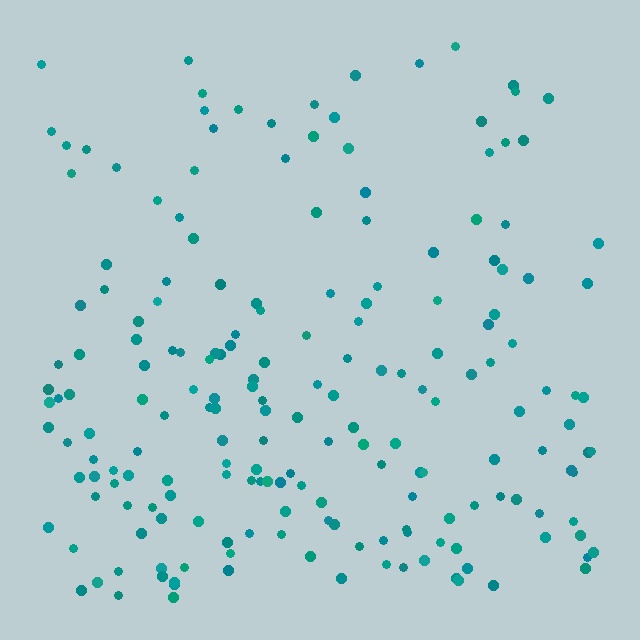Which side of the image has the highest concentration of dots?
The bottom.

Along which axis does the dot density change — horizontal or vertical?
Vertical.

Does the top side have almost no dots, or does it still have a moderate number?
Still a moderate number, just noticeably fewer than the bottom.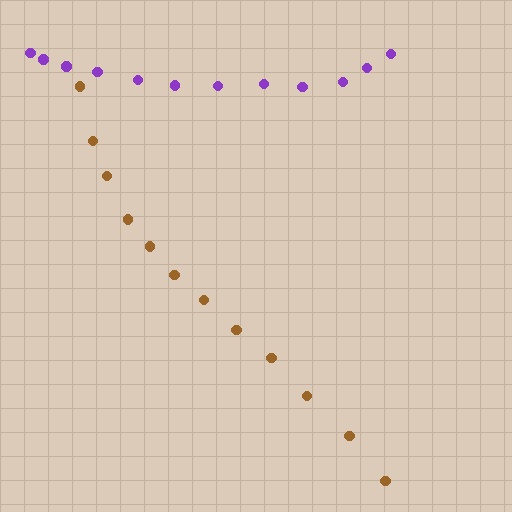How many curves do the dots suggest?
There are 2 distinct paths.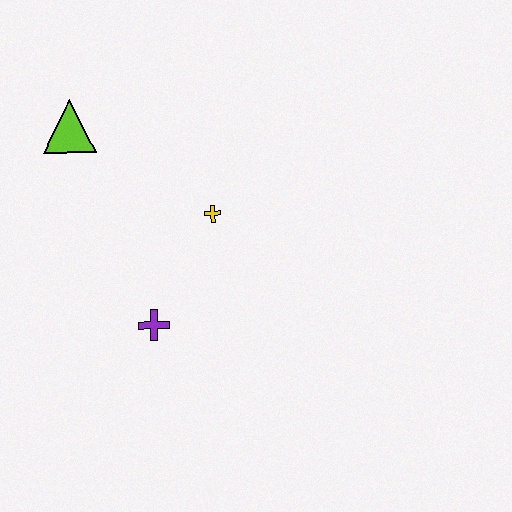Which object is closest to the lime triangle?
The yellow cross is closest to the lime triangle.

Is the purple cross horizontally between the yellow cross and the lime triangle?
Yes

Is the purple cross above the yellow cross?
No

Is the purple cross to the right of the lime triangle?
Yes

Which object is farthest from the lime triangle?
The purple cross is farthest from the lime triangle.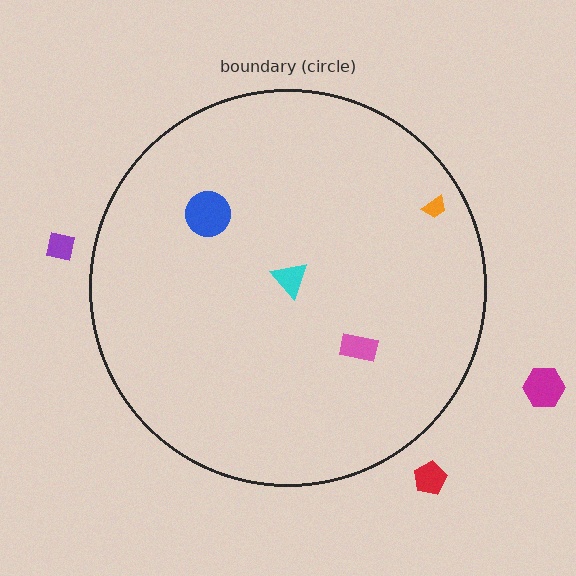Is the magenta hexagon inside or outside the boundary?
Outside.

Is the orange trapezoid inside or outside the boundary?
Inside.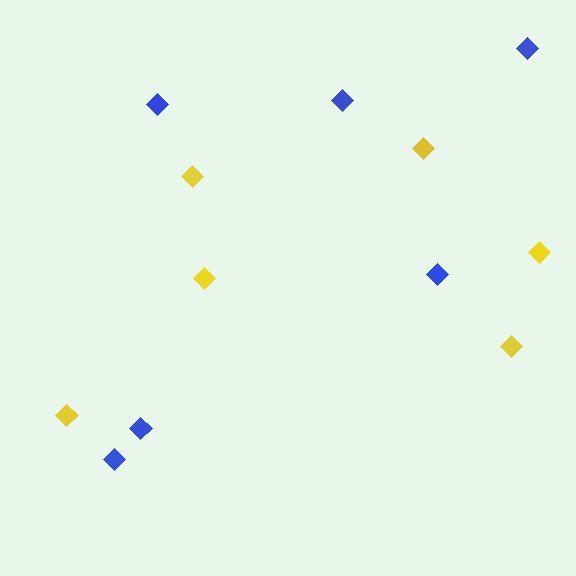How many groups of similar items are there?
There are 2 groups: one group of yellow diamonds (6) and one group of blue diamonds (6).